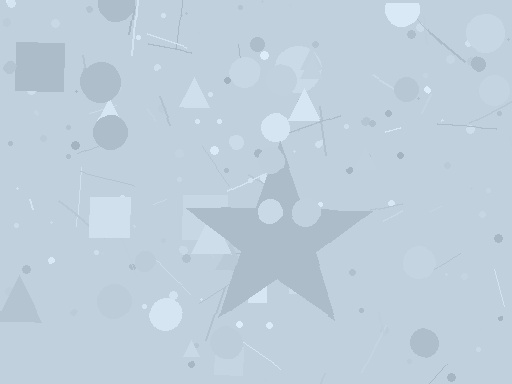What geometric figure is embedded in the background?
A star is embedded in the background.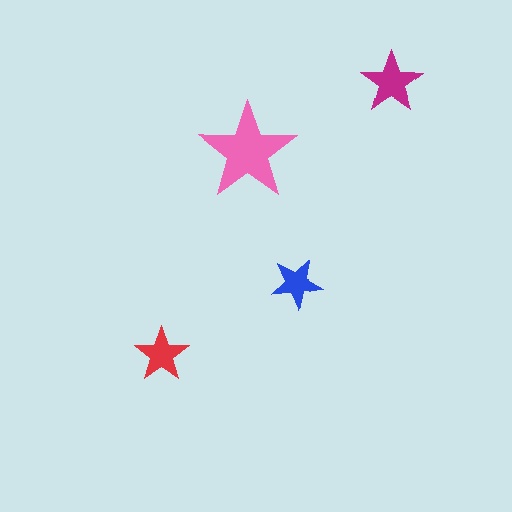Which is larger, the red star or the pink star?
The pink one.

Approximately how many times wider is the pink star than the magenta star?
About 1.5 times wider.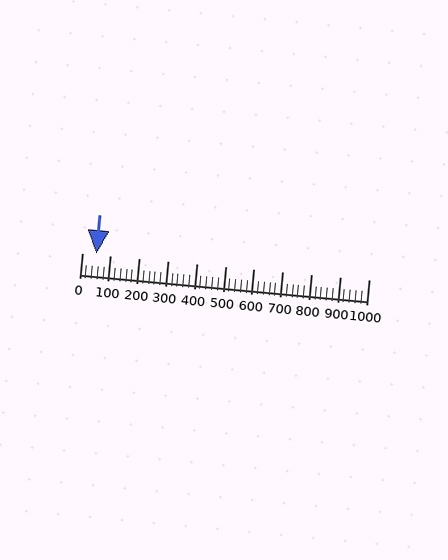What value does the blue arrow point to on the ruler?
The blue arrow points to approximately 50.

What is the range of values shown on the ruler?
The ruler shows values from 0 to 1000.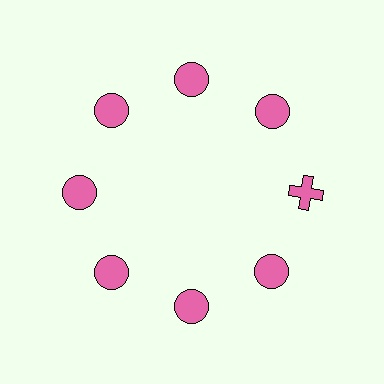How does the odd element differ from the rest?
It has a different shape: cross instead of circle.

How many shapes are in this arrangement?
There are 8 shapes arranged in a ring pattern.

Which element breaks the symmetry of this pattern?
The pink cross at roughly the 3 o'clock position breaks the symmetry. All other shapes are pink circles.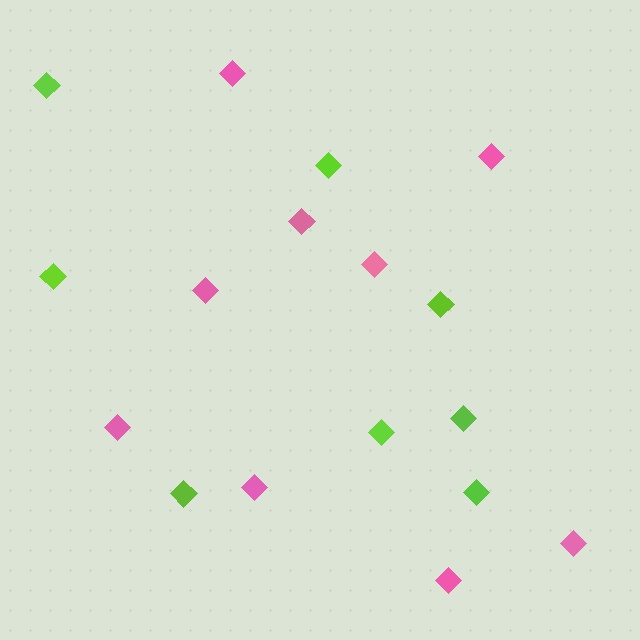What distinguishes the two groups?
There are 2 groups: one group of lime diamonds (8) and one group of pink diamonds (9).